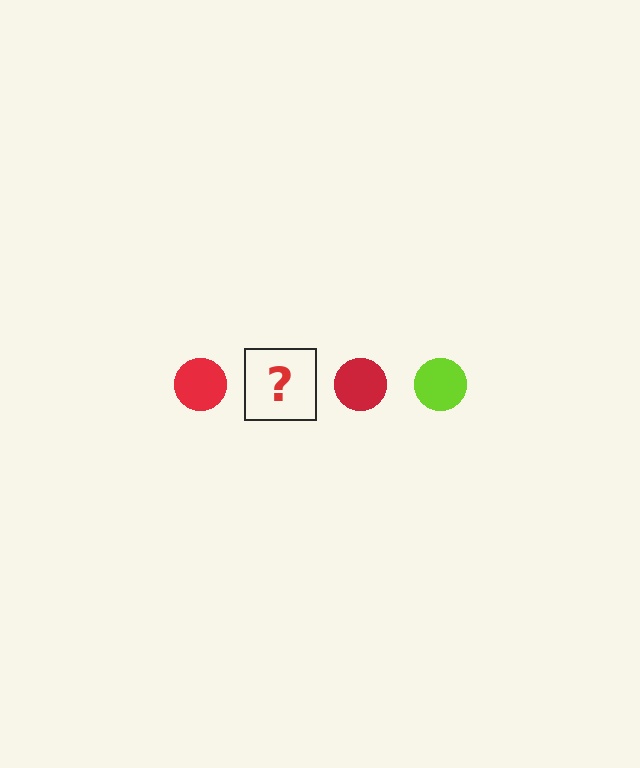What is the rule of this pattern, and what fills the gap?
The rule is that the pattern cycles through red, lime circles. The gap should be filled with a lime circle.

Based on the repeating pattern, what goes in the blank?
The blank should be a lime circle.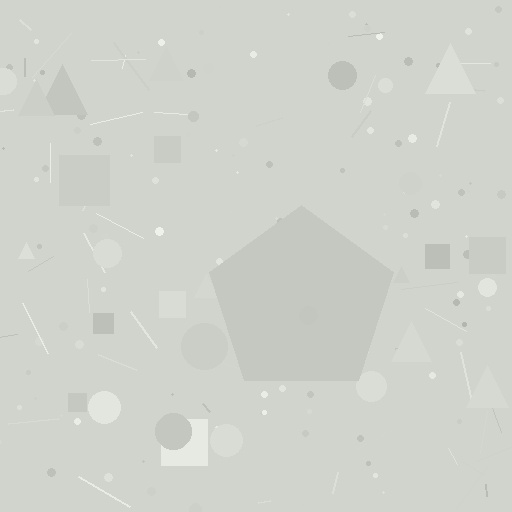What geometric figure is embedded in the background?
A pentagon is embedded in the background.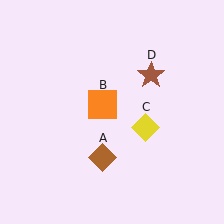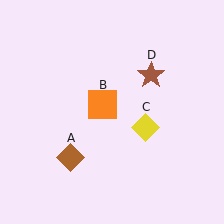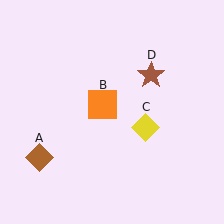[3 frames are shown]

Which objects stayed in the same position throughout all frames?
Orange square (object B) and yellow diamond (object C) and brown star (object D) remained stationary.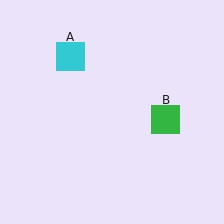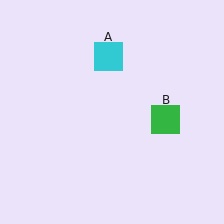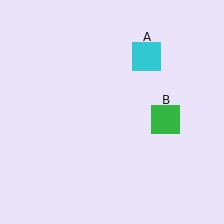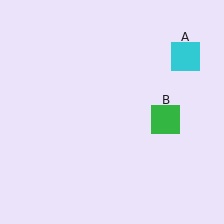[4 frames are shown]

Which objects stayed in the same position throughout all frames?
Green square (object B) remained stationary.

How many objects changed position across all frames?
1 object changed position: cyan square (object A).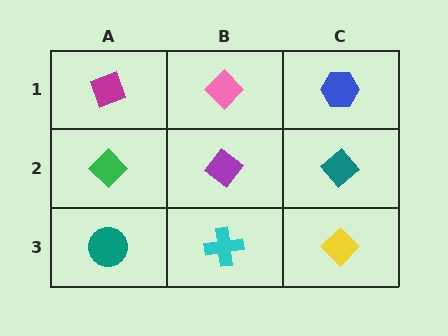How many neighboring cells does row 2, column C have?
3.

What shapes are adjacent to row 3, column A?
A green diamond (row 2, column A), a cyan cross (row 3, column B).